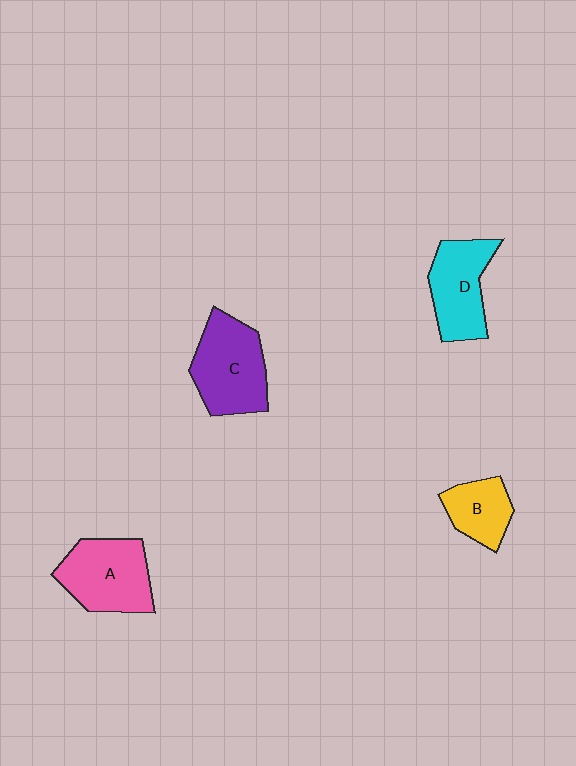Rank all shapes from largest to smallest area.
From largest to smallest: C (purple), A (pink), D (cyan), B (yellow).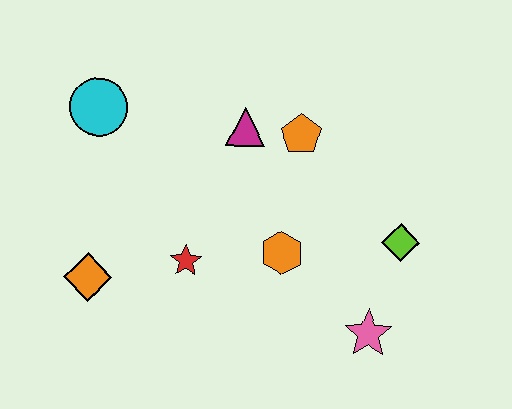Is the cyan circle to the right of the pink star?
No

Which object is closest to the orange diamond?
The red star is closest to the orange diamond.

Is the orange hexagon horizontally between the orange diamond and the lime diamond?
Yes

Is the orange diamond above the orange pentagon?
No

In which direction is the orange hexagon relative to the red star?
The orange hexagon is to the right of the red star.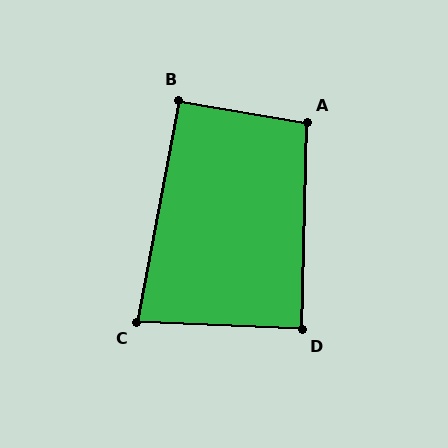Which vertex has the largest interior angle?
A, at approximately 98 degrees.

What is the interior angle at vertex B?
Approximately 91 degrees (approximately right).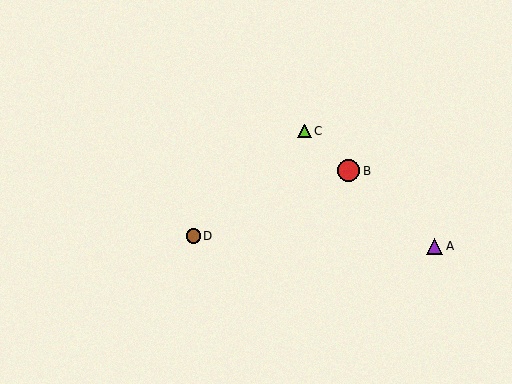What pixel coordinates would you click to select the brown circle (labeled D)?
Click at (193, 236) to select the brown circle D.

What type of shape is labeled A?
Shape A is a purple triangle.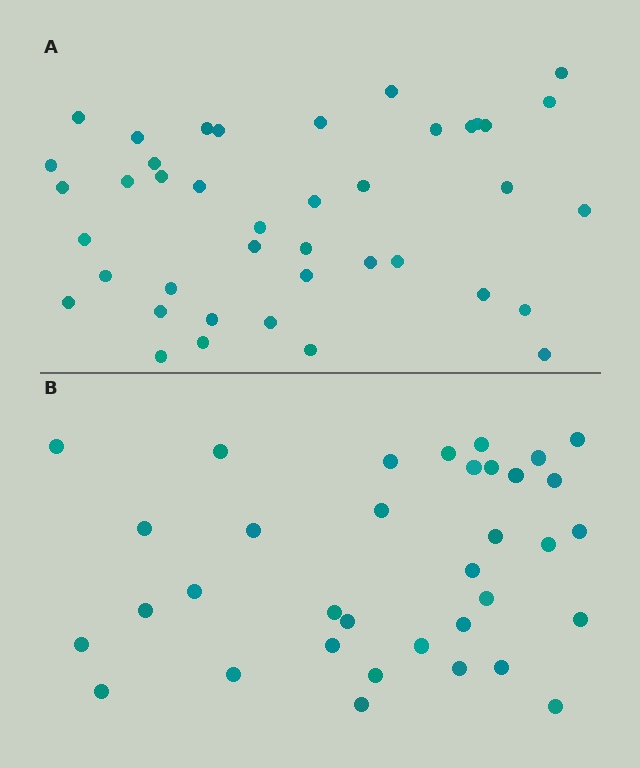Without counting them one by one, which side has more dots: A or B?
Region A (the top region) has more dots.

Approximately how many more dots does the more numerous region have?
Region A has about 6 more dots than region B.